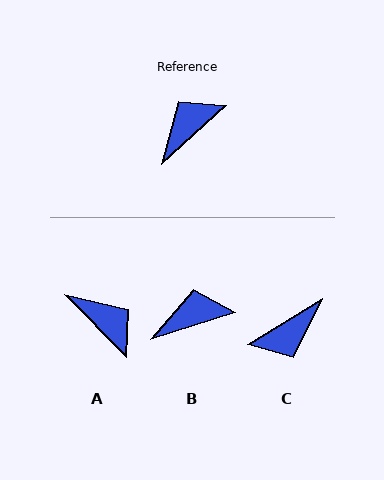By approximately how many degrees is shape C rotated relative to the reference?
Approximately 170 degrees counter-clockwise.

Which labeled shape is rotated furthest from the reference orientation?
C, about 170 degrees away.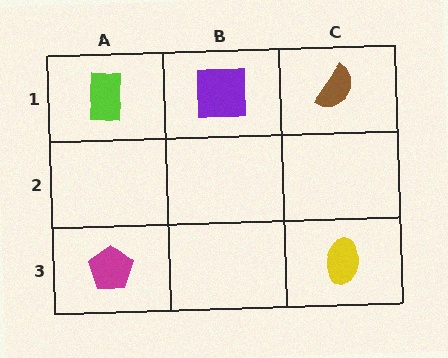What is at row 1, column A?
A lime rectangle.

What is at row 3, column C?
A yellow ellipse.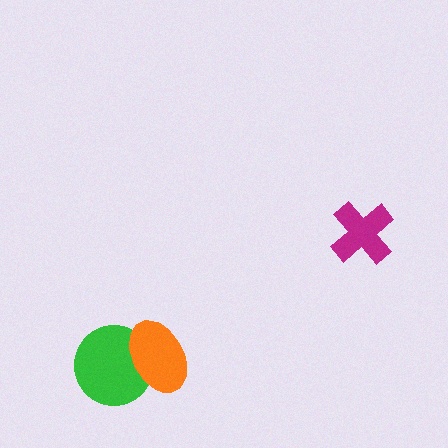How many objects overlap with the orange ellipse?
1 object overlaps with the orange ellipse.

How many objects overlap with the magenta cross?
0 objects overlap with the magenta cross.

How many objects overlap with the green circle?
1 object overlaps with the green circle.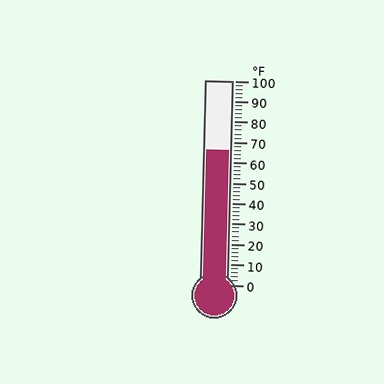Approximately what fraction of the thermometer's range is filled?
The thermometer is filled to approximately 65% of its range.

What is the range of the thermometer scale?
The thermometer scale ranges from 0°F to 100°F.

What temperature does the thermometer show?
The thermometer shows approximately 66°F.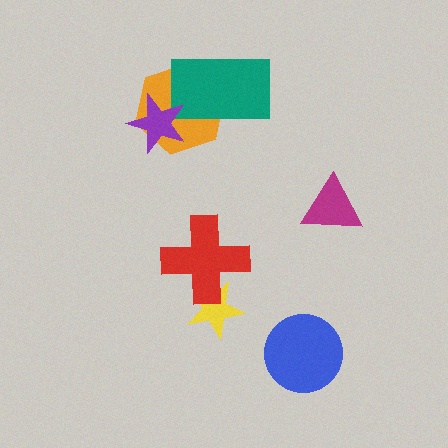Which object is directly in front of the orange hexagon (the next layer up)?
The teal rectangle is directly in front of the orange hexagon.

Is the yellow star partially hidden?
Yes, it is partially covered by another shape.